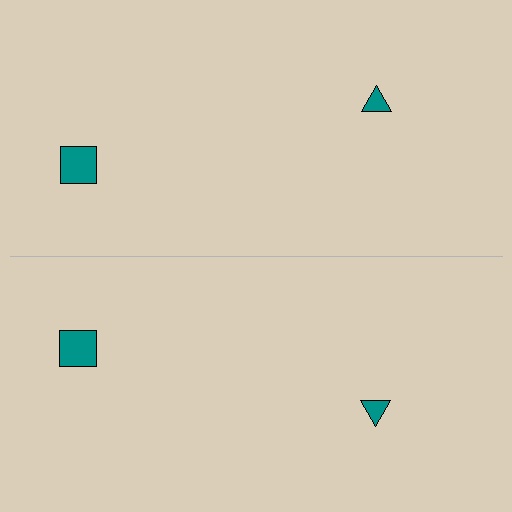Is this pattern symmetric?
Yes, this pattern has bilateral (reflection) symmetry.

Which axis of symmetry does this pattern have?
The pattern has a horizontal axis of symmetry running through the center of the image.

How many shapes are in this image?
There are 4 shapes in this image.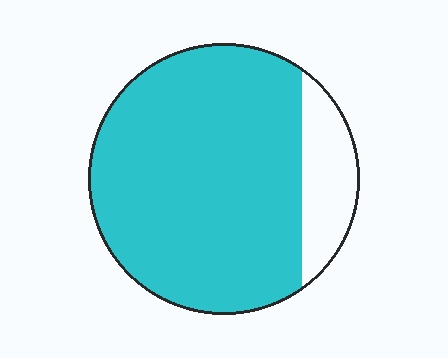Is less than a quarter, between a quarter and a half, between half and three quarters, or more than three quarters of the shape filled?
More than three quarters.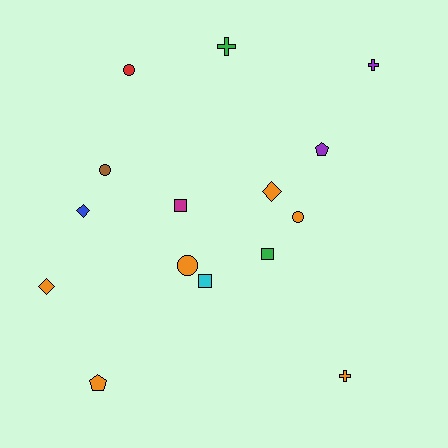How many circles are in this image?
There are 4 circles.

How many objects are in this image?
There are 15 objects.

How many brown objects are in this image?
There is 1 brown object.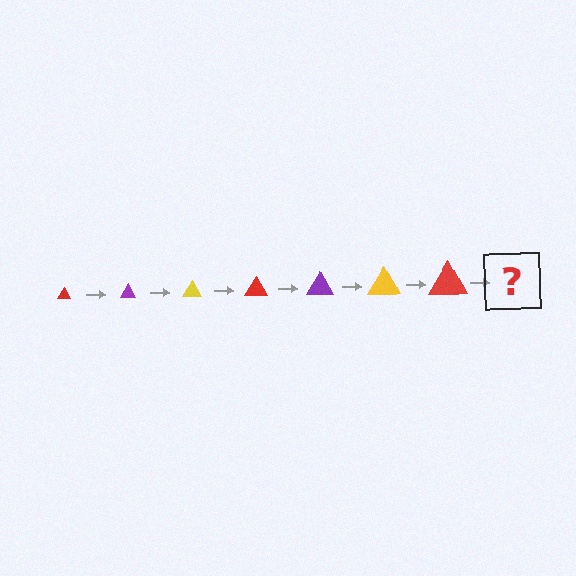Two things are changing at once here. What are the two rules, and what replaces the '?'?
The two rules are that the triangle grows larger each step and the color cycles through red, purple, and yellow. The '?' should be a purple triangle, larger than the previous one.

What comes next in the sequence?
The next element should be a purple triangle, larger than the previous one.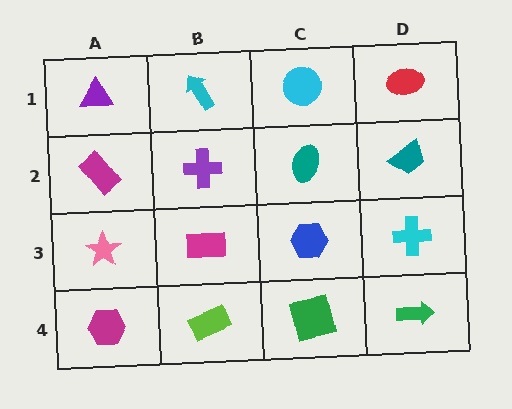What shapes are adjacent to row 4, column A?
A pink star (row 3, column A), a lime rectangle (row 4, column B).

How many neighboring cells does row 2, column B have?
4.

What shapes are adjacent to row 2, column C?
A cyan circle (row 1, column C), a blue hexagon (row 3, column C), a purple cross (row 2, column B), a teal trapezoid (row 2, column D).